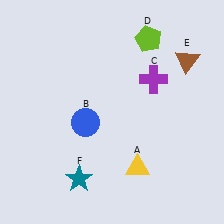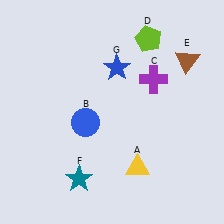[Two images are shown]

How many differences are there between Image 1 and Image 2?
There is 1 difference between the two images.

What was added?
A blue star (G) was added in Image 2.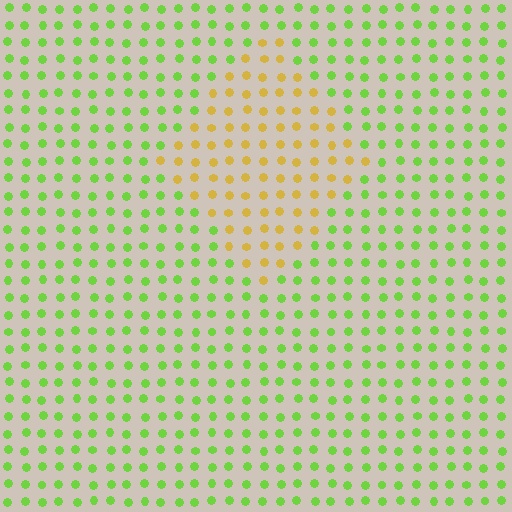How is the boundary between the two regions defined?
The boundary is defined purely by a slight shift in hue (about 55 degrees). Spacing, size, and orientation are identical on both sides.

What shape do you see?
I see a diamond.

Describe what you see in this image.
The image is filled with small lime elements in a uniform arrangement. A diamond-shaped region is visible where the elements are tinted to a slightly different hue, forming a subtle color boundary.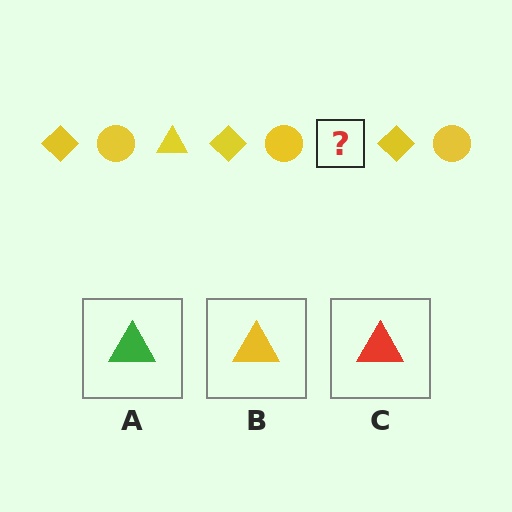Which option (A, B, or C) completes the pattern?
B.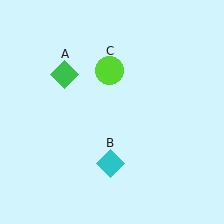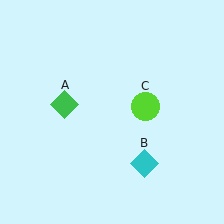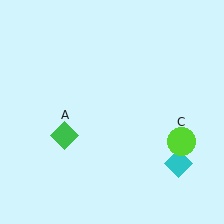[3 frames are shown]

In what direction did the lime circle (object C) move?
The lime circle (object C) moved down and to the right.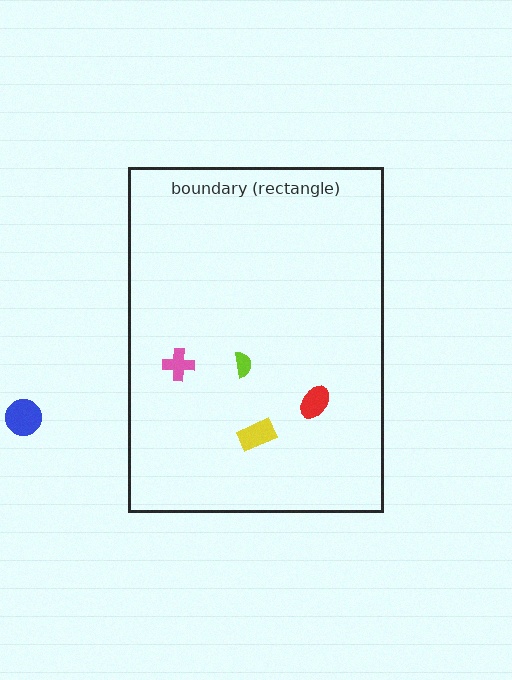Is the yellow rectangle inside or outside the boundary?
Inside.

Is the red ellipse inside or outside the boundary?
Inside.